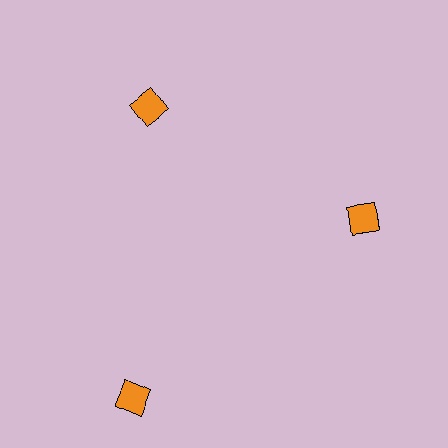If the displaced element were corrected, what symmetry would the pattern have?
It would have 3-fold rotational symmetry — the pattern would map onto itself every 120 degrees.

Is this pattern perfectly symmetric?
No. The 3 orange diamonds are arranged in a ring, but one element near the 7 o'clock position is pushed outward from the center, breaking the 3-fold rotational symmetry.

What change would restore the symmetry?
The symmetry would be restored by moving it inward, back onto the ring so that all 3 diamonds sit at equal angles and equal distance from the center.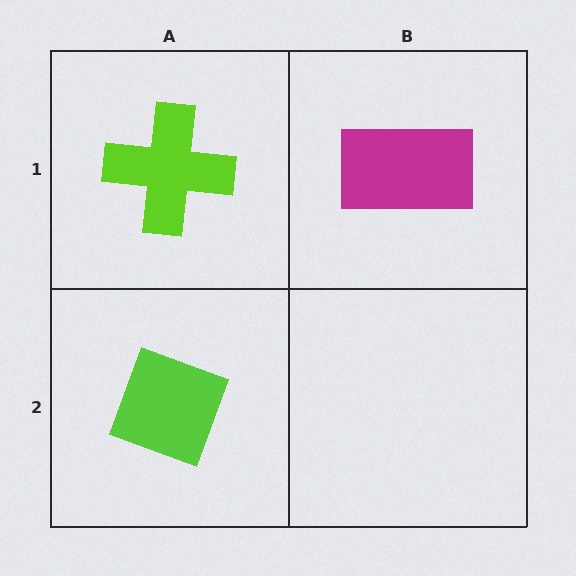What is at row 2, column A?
A lime diamond.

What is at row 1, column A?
A lime cross.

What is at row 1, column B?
A magenta rectangle.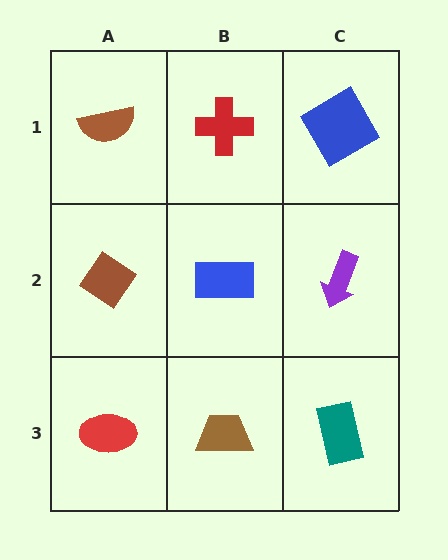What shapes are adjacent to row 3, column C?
A purple arrow (row 2, column C), a brown trapezoid (row 3, column B).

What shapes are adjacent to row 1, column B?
A blue rectangle (row 2, column B), a brown semicircle (row 1, column A), a blue diamond (row 1, column C).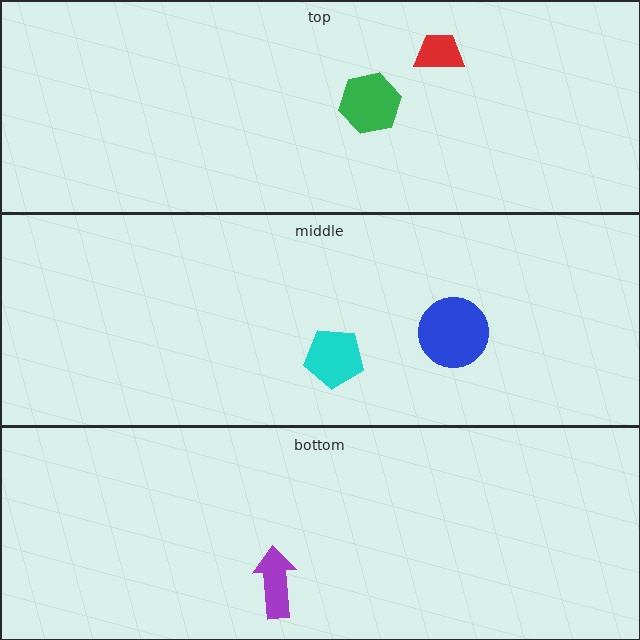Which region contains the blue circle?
The middle region.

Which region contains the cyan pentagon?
The middle region.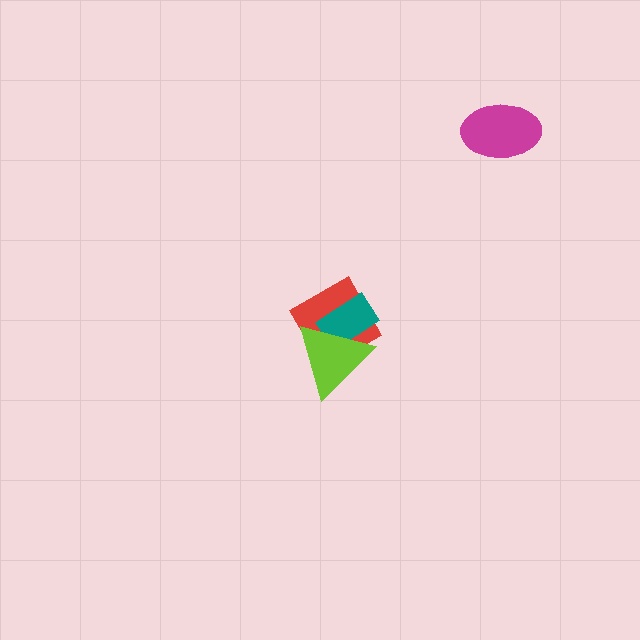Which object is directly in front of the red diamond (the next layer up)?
The teal rectangle is directly in front of the red diamond.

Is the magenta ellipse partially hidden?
No, no other shape covers it.